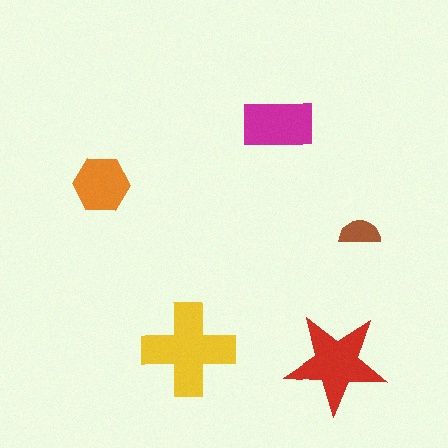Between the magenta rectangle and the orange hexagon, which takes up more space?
The magenta rectangle.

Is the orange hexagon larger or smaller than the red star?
Smaller.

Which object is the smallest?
The brown semicircle.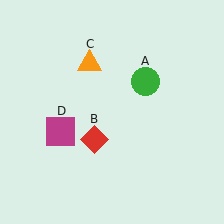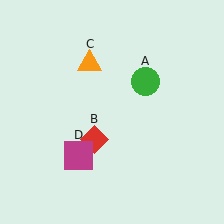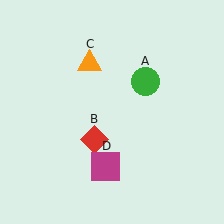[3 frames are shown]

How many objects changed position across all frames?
1 object changed position: magenta square (object D).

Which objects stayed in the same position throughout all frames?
Green circle (object A) and red diamond (object B) and orange triangle (object C) remained stationary.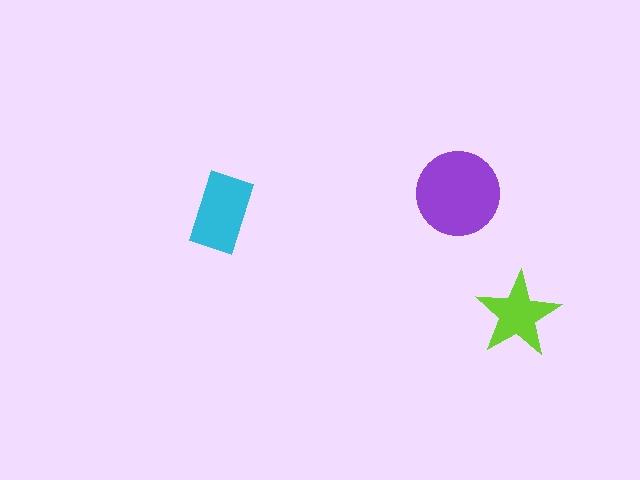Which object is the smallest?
The lime star.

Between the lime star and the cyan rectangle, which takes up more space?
The cyan rectangle.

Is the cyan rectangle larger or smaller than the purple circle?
Smaller.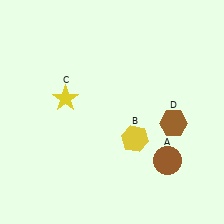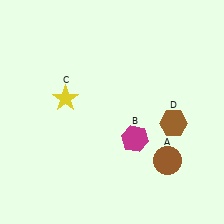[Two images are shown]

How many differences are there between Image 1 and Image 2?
There is 1 difference between the two images.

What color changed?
The hexagon (B) changed from yellow in Image 1 to magenta in Image 2.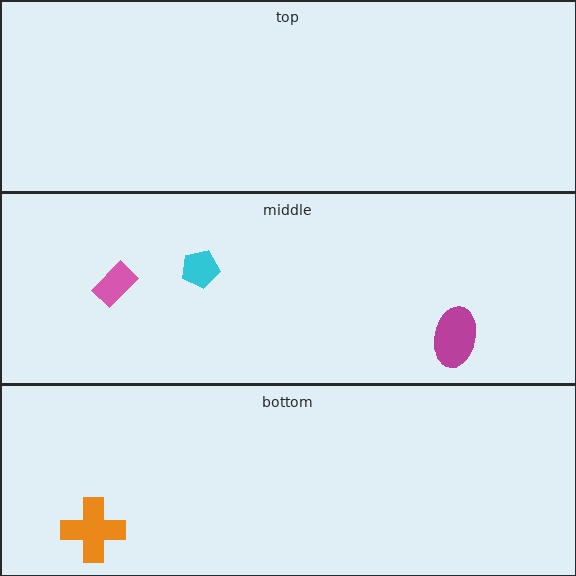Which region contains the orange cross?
The bottom region.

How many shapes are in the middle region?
3.